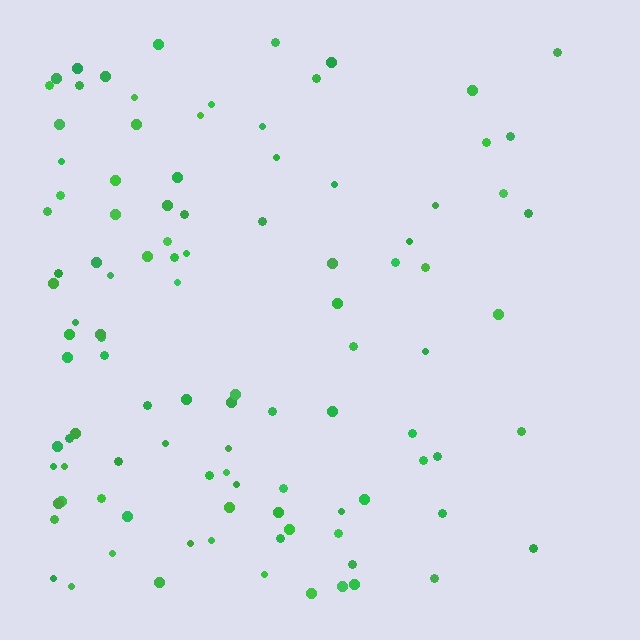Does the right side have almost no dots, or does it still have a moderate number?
Still a moderate number, just noticeably fewer than the left.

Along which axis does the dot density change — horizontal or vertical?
Horizontal.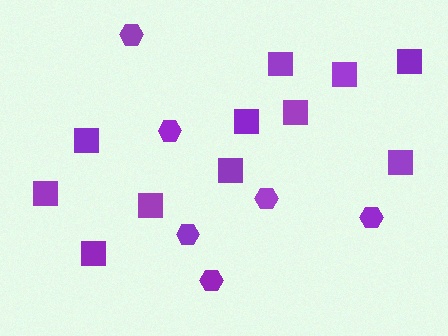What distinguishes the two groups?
There are 2 groups: one group of squares (11) and one group of hexagons (6).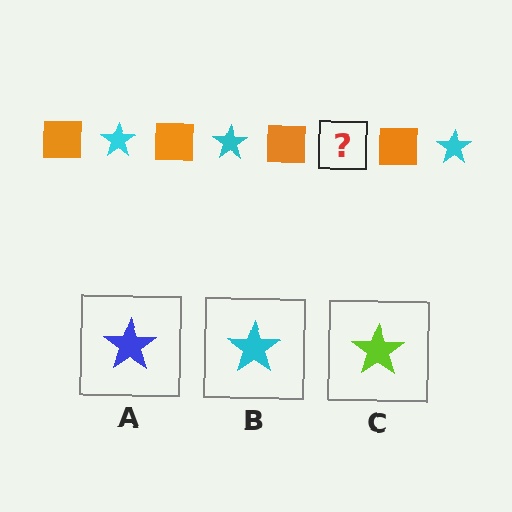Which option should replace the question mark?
Option B.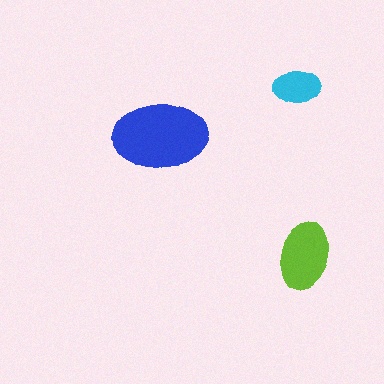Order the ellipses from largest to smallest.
the blue one, the lime one, the cyan one.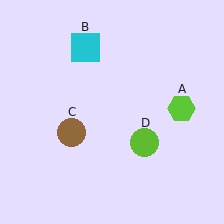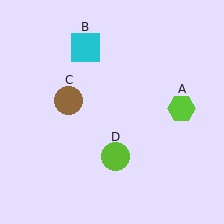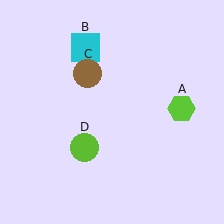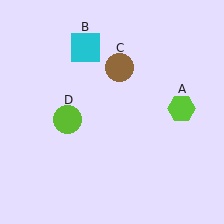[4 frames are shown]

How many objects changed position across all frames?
2 objects changed position: brown circle (object C), lime circle (object D).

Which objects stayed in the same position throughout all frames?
Lime hexagon (object A) and cyan square (object B) remained stationary.